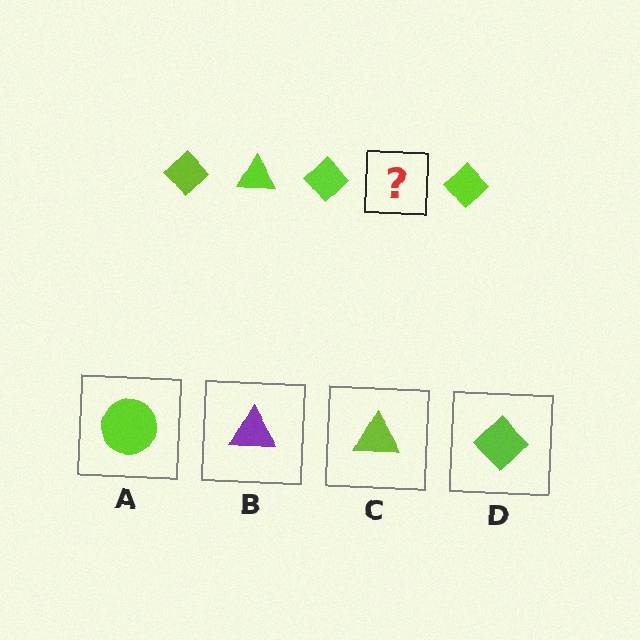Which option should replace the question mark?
Option C.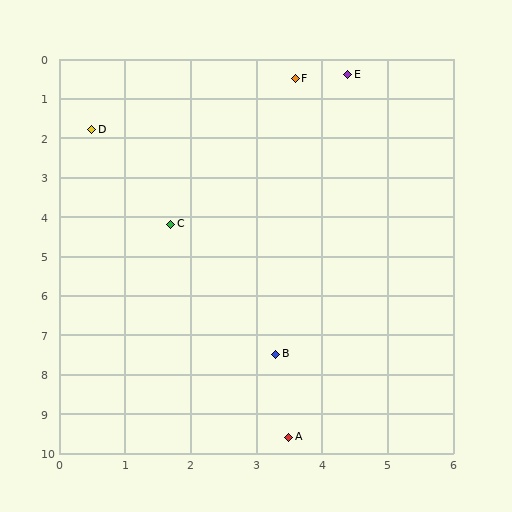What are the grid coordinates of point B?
Point B is at approximately (3.3, 7.5).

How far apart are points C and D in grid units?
Points C and D are about 2.7 grid units apart.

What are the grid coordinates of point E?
Point E is at approximately (4.4, 0.4).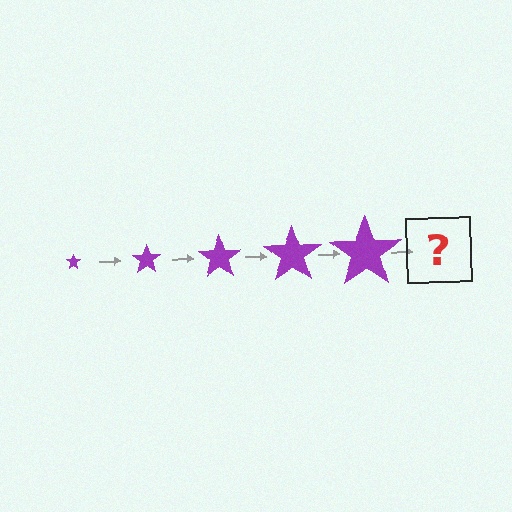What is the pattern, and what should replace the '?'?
The pattern is that the star gets progressively larger each step. The '?' should be a purple star, larger than the previous one.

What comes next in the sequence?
The next element should be a purple star, larger than the previous one.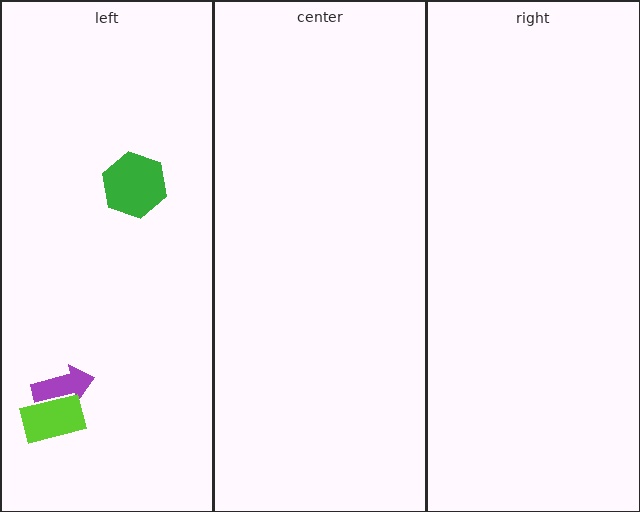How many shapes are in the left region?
3.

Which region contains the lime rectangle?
The left region.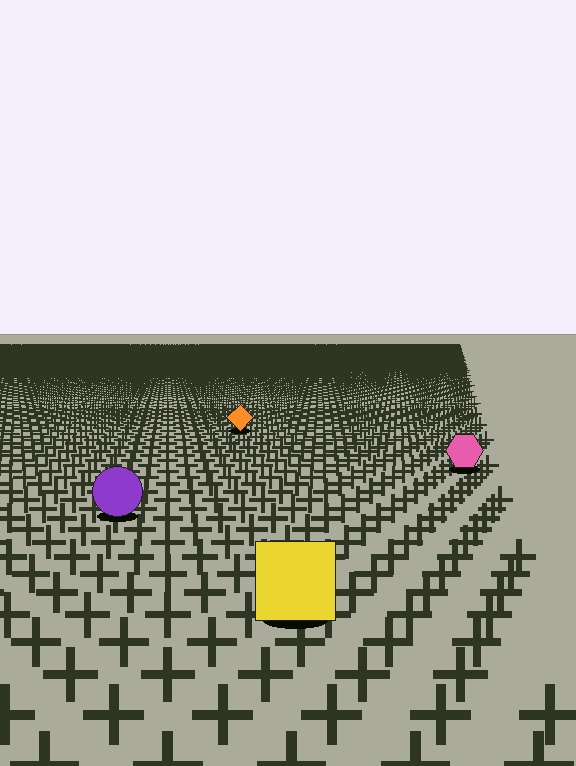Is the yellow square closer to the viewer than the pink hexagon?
Yes. The yellow square is closer — you can tell from the texture gradient: the ground texture is coarser near it.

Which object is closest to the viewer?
The yellow square is closest. The texture marks near it are larger and more spread out.